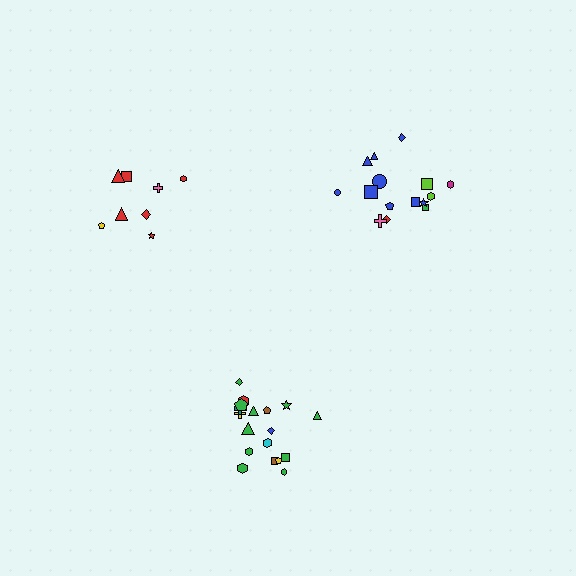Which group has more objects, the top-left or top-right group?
The top-right group.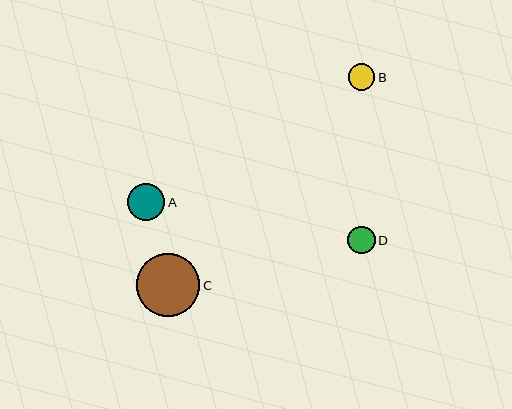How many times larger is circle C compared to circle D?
Circle C is approximately 2.3 times the size of circle D.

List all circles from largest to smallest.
From largest to smallest: C, A, D, B.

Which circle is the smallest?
Circle B is the smallest with a size of approximately 27 pixels.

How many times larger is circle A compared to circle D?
Circle A is approximately 1.3 times the size of circle D.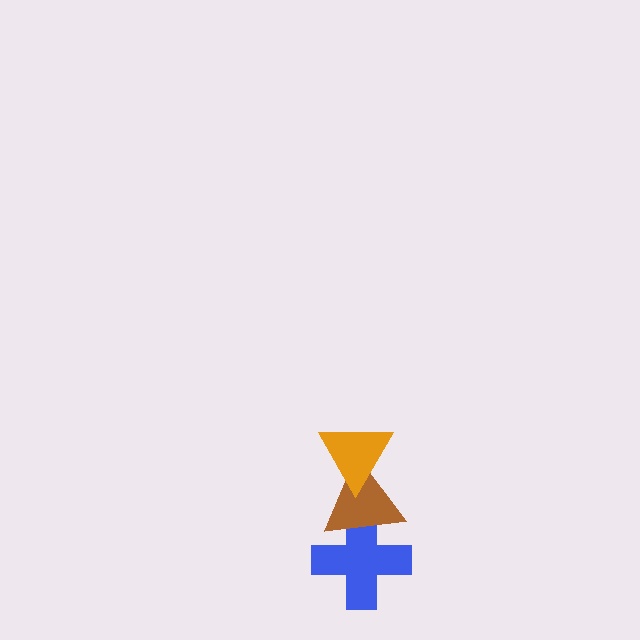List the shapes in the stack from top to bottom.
From top to bottom: the orange triangle, the brown triangle, the blue cross.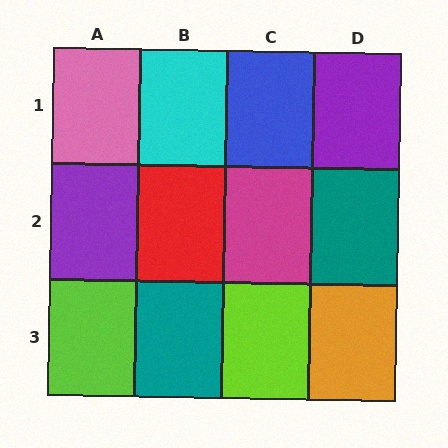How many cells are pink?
1 cell is pink.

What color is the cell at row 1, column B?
Cyan.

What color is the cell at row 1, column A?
Pink.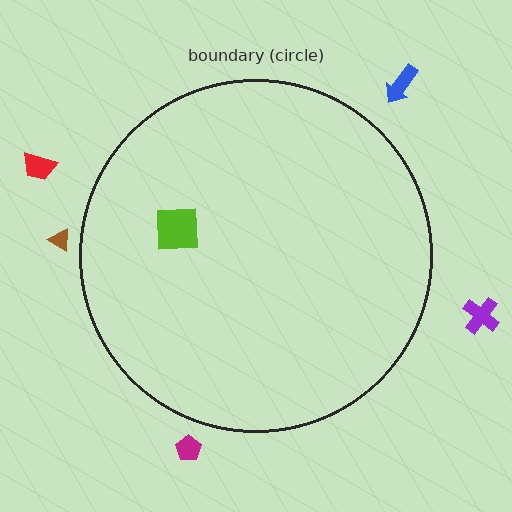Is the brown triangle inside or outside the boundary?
Outside.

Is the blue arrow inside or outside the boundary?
Outside.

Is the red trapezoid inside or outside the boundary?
Outside.